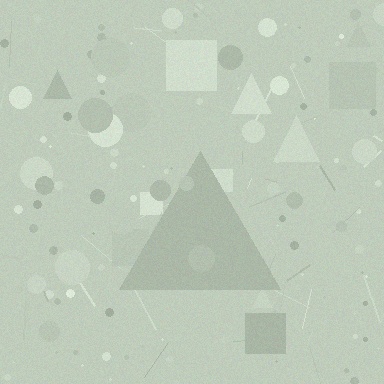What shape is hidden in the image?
A triangle is hidden in the image.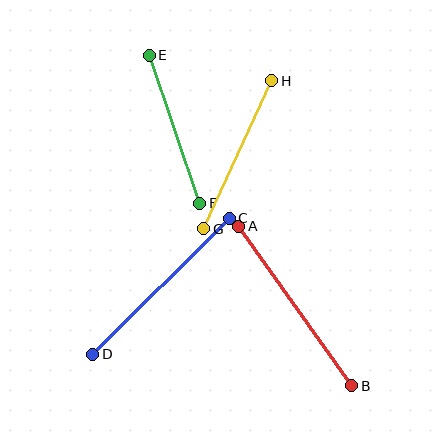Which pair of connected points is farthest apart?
Points A and B are farthest apart.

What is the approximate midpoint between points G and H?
The midpoint is at approximately (238, 155) pixels.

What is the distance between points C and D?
The distance is approximately 192 pixels.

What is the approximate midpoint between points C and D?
The midpoint is at approximately (161, 286) pixels.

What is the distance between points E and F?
The distance is approximately 156 pixels.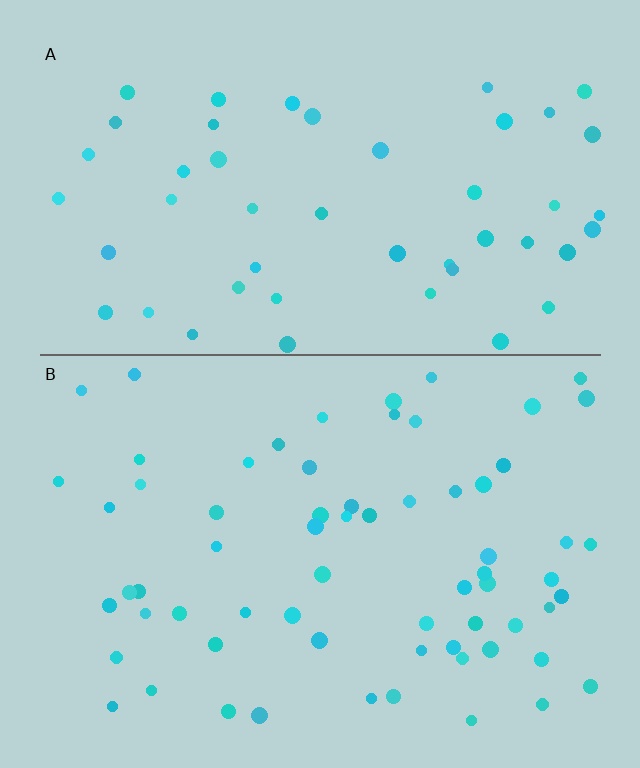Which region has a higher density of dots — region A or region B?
B (the bottom).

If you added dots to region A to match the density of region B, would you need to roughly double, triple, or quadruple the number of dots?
Approximately double.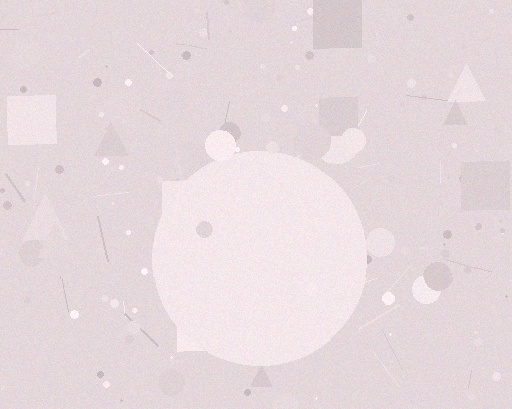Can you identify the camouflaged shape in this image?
The camouflaged shape is a circle.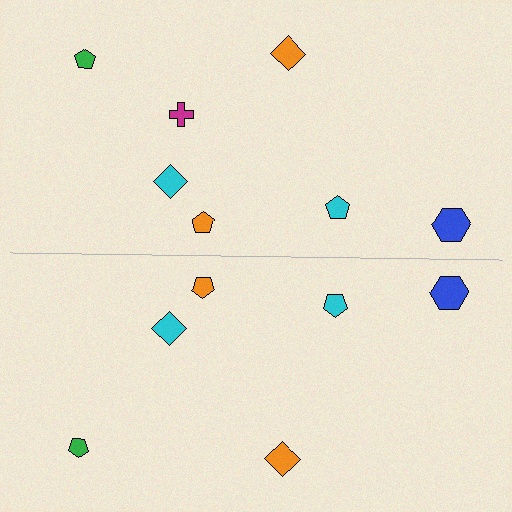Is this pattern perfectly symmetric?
No, the pattern is not perfectly symmetric. A magenta cross is missing from the bottom side.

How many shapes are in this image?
There are 13 shapes in this image.